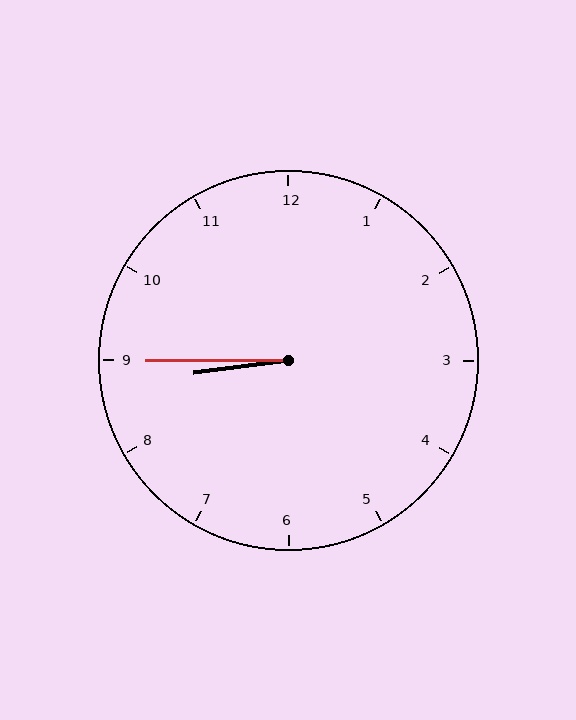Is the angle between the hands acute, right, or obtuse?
It is acute.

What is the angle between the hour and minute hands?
Approximately 8 degrees.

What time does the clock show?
8:45.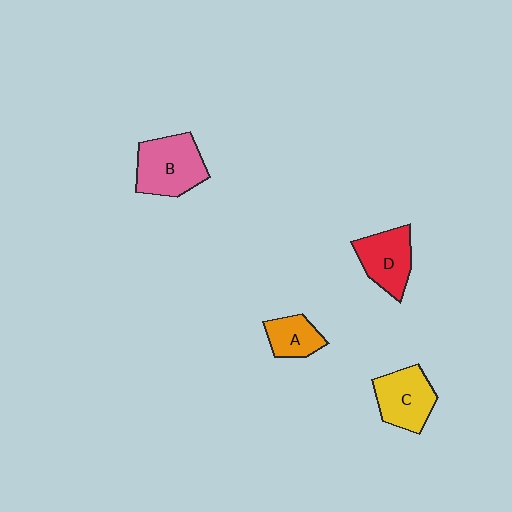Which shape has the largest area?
Shape B (pink).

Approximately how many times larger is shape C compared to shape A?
Approximately 1.5 times.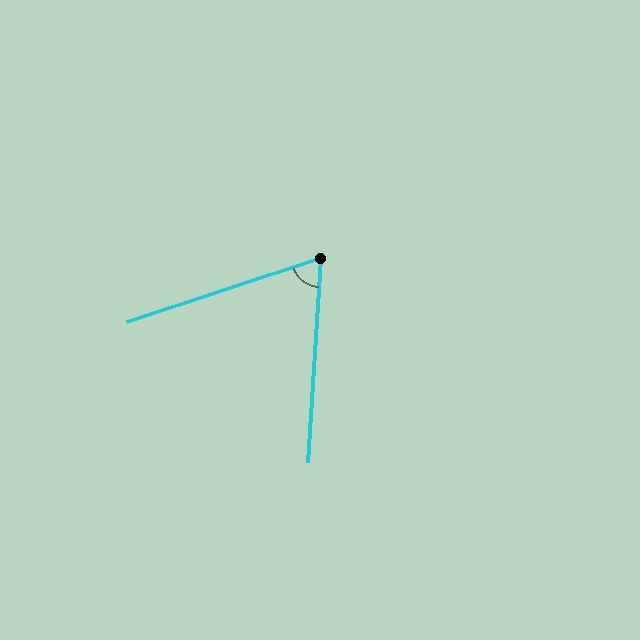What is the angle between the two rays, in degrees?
Approximately 68 degrees.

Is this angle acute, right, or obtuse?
It is acute.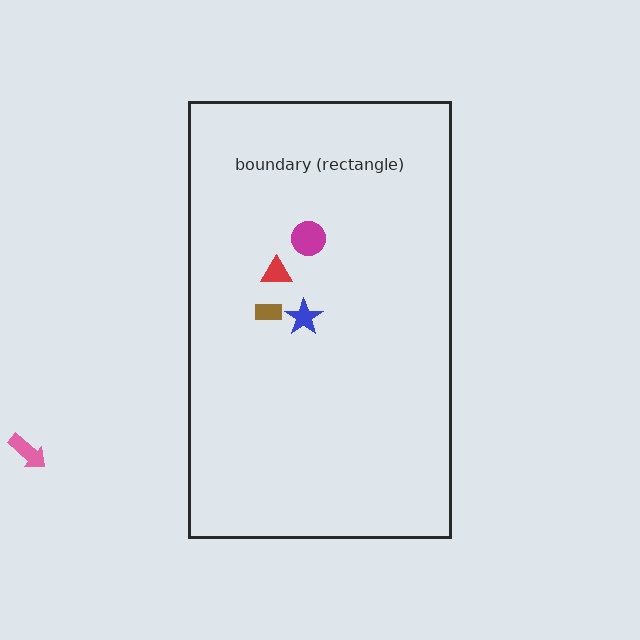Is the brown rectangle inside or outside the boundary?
Inside.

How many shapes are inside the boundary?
4 inside, 1 outside.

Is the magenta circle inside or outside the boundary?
Inside.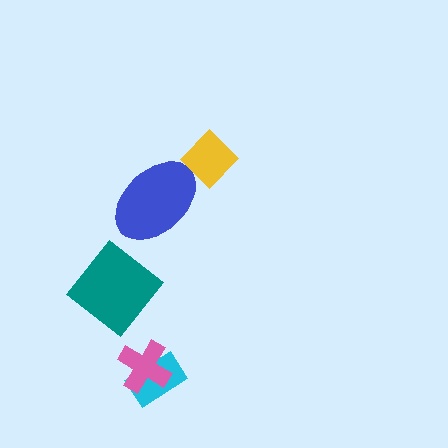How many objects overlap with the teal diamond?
0 objects overlap with the teal diamond.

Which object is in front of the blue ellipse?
The yellow diamond is in front of the blue ellipse.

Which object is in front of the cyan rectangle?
The pink cross is in front of the cyan rectangle.